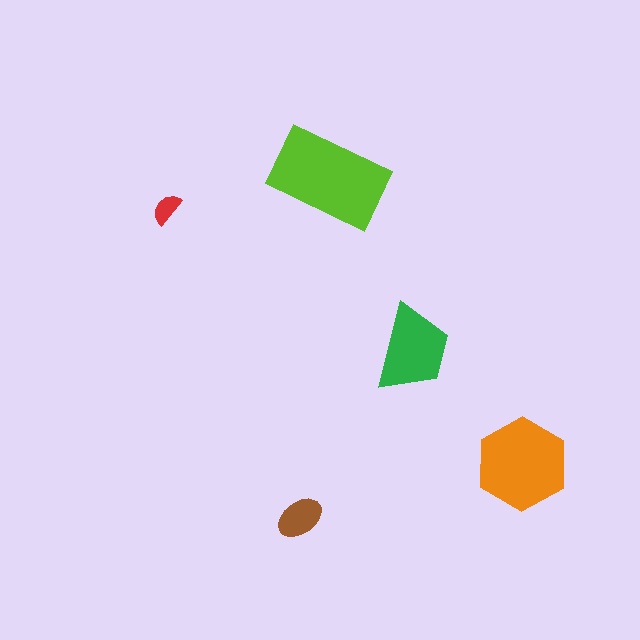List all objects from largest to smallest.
The lime rectangle, the orange hexagon, the green trapezoid, the brown ellipse, the red semicircle.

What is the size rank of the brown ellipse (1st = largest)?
4th.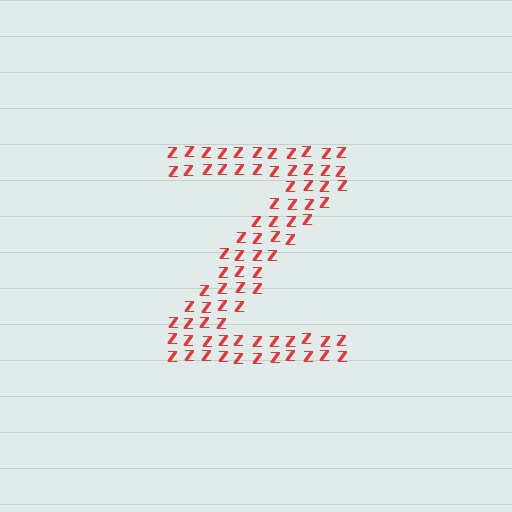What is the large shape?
The large shape is the letter Z.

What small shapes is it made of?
It is made of small letter Z's.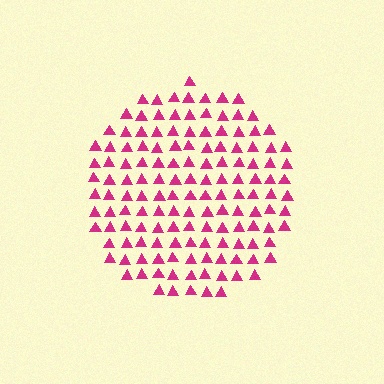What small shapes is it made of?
It is made of small triangles.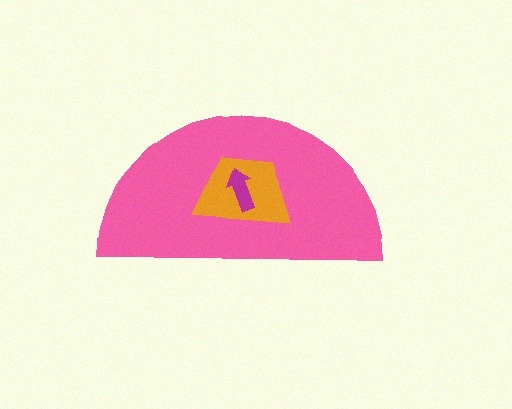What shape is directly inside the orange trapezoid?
The magenta arrow.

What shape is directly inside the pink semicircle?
The orange trapezoid.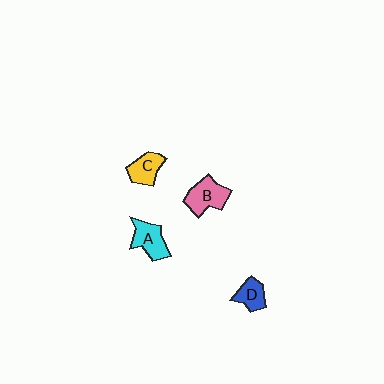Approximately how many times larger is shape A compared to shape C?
Approximately 1.2 times.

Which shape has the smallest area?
Shape D (blue).